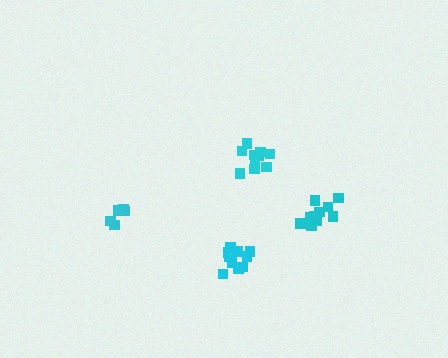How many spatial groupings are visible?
There are 4 spatial groupings.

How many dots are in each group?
Group 1: 5 dots, Group 2: 10 dots, Group 3: 11 dots, Group 4: 10 dots (36 total).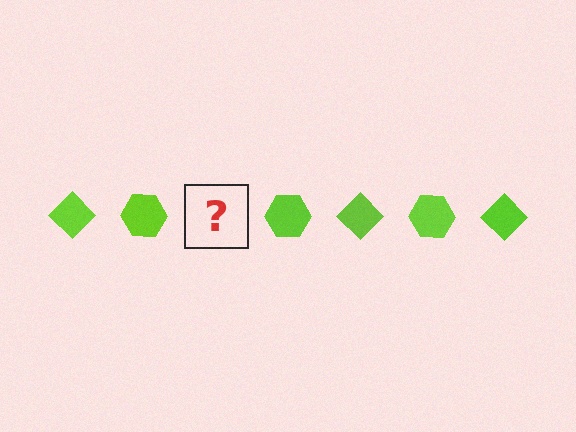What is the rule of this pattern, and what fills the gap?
The rule is that the pattern cycles through diamond, hexagon shapes in lime. The gap should be filled with a lime diamond.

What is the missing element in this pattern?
The missing element is a lime diamond.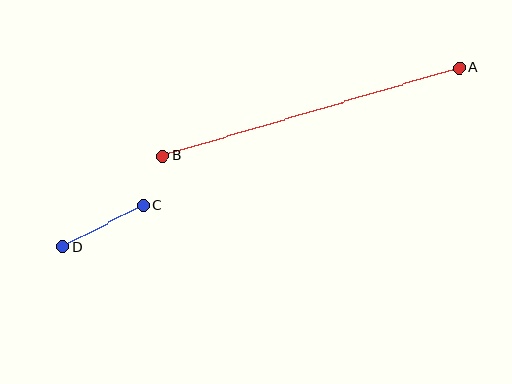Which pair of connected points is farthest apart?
Points A and B are farthest apart.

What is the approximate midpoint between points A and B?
The midpoint is at approximately (311, 112) pixels.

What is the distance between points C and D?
The distance is approximately 91 pixels.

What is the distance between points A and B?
The distance is approximately 309 pixels.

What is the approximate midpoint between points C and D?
The midpoint is at approximately (103, 226) pixels.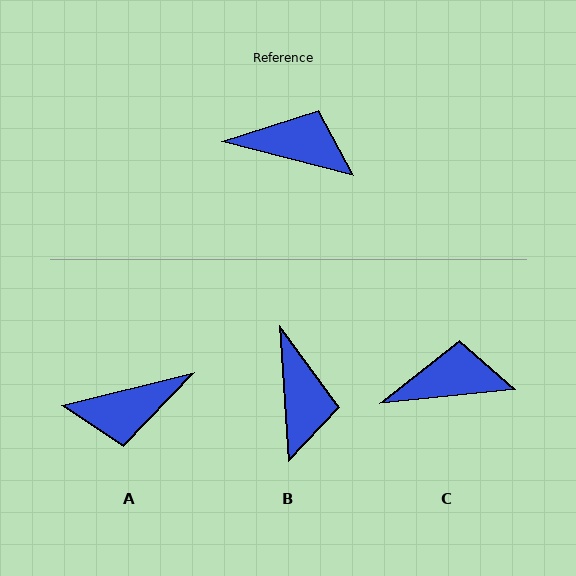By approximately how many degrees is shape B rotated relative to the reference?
Approximately 72 degrees clockwise.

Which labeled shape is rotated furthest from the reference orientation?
A, about 152 degrees away.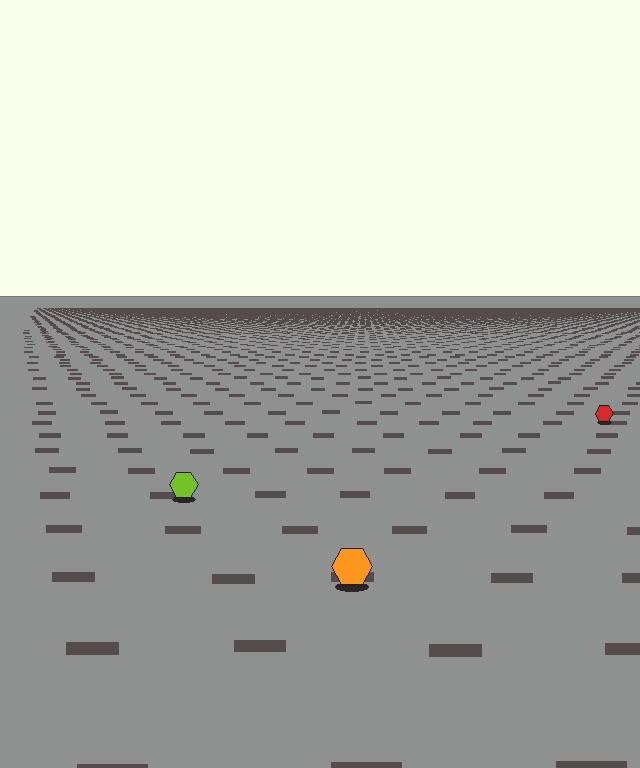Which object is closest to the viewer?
The orange hexagon is closest. The texture marks near it are larger and more spread out.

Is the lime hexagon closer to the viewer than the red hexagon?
Yes. The lime hexagon is closer — you can tell from the texture gradient: the ground texture is coarser near it.